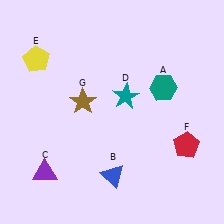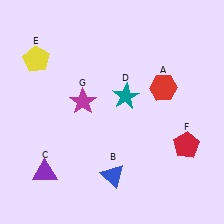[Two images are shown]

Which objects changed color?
A changed from teal to red. G changed from brown to magenta.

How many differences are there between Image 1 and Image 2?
There are 2 differences between the two images.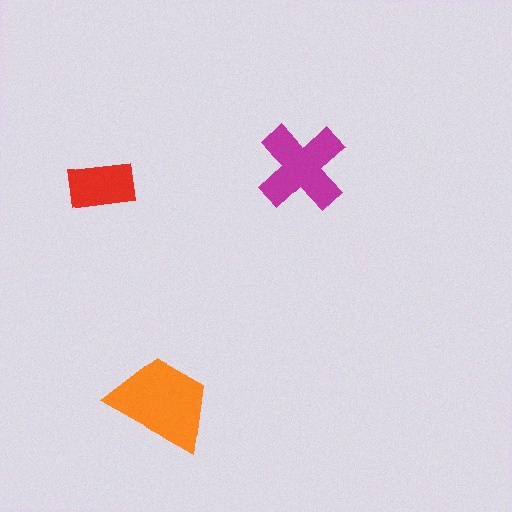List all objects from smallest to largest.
The red rectangle, the magenta cross, the orange trapezoid.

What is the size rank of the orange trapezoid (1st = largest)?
1st.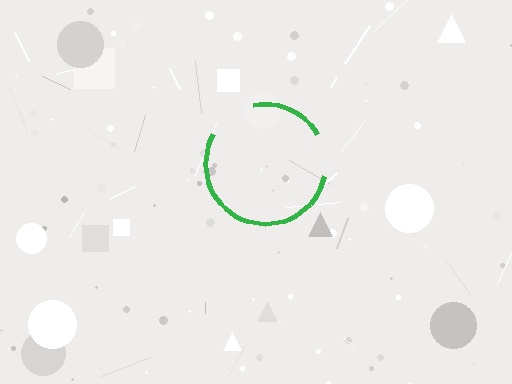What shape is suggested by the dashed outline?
The dashed outline suggests a circle.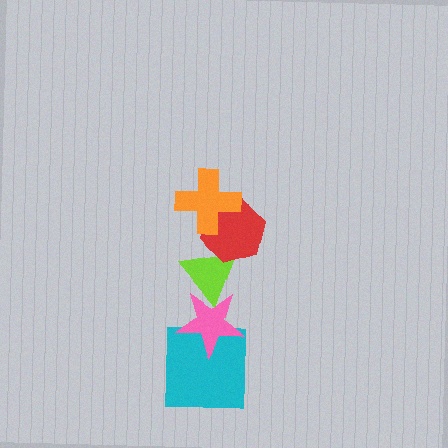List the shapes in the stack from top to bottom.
From top to bottom: the orange cross, the red hexagon, the lime triangle, the pink star, the cyan square.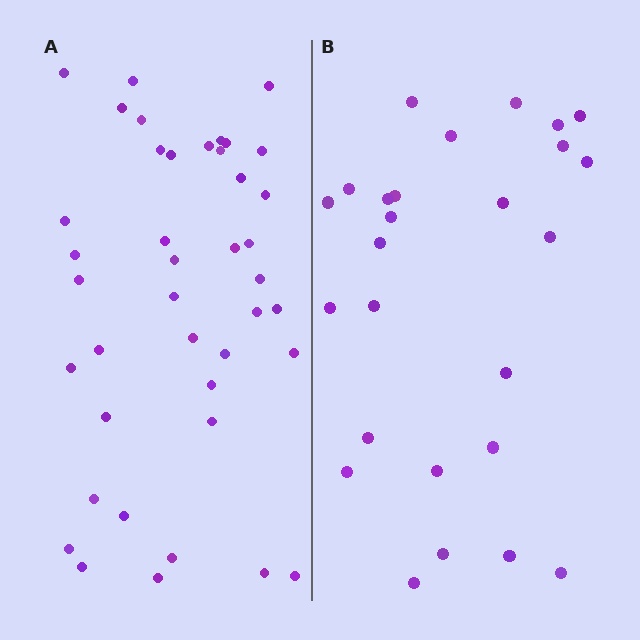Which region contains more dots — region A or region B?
Region A (the left region) has more dots.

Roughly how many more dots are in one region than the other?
Region A has approximately 15 more dots than region B.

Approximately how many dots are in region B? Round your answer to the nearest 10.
About 30 dots. (The exact count is 26, which rounds to 30.)